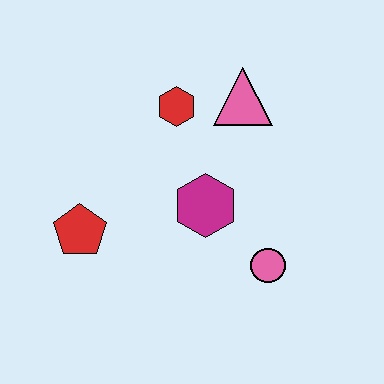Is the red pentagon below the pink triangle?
Yes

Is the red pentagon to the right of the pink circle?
No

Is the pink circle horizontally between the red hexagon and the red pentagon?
No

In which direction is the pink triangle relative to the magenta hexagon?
The pink triangle is above the magenta hexagon.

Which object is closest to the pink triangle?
The red hexagon is closest to the pink triangle.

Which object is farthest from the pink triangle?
The red pentagon is farthest from the pink triangle.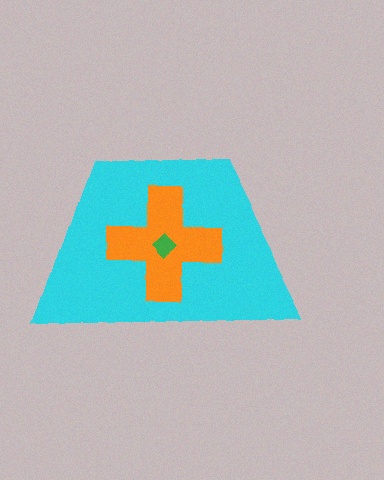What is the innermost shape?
The green diamond.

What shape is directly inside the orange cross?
The green diamond.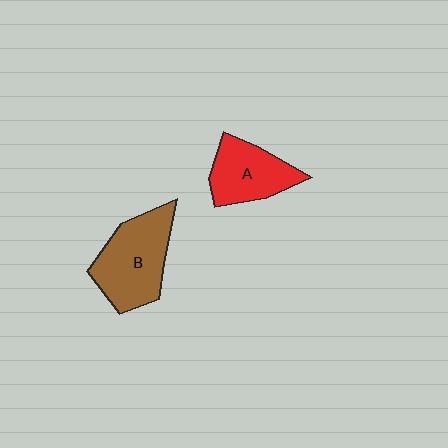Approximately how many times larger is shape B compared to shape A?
Approximately 1.3 times.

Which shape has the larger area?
Shape B (brown).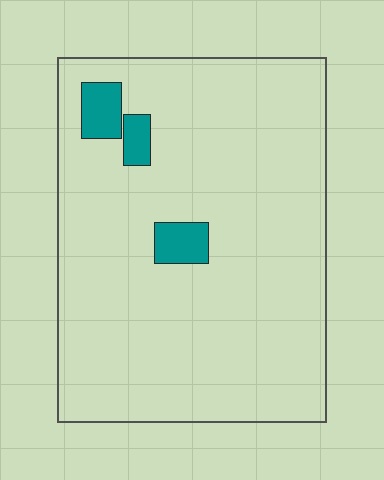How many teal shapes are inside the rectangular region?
3.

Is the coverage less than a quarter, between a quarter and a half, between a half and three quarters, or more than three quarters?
Less than a quarter.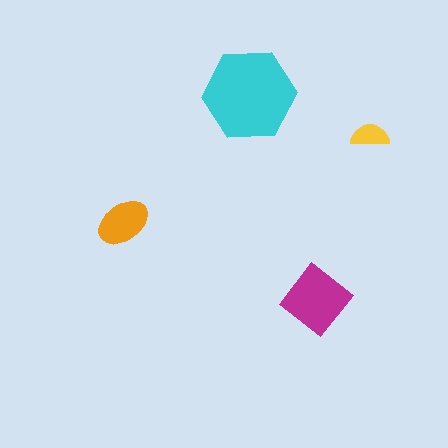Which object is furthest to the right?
The yellow semicircle is rightmost.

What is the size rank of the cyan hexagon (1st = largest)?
1st.